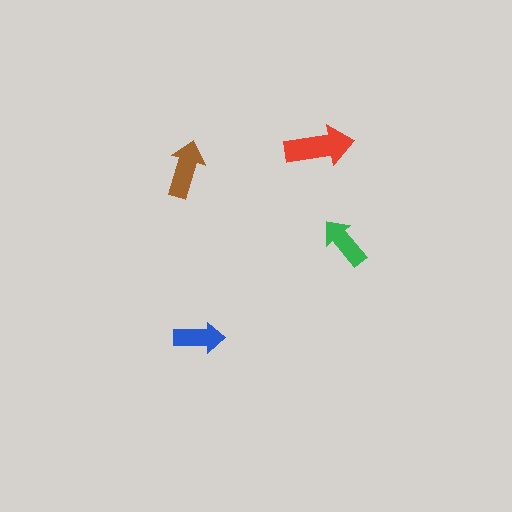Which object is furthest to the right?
The green arrow is rightmost.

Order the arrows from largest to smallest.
the red one, the brown one, the green one, the blue one.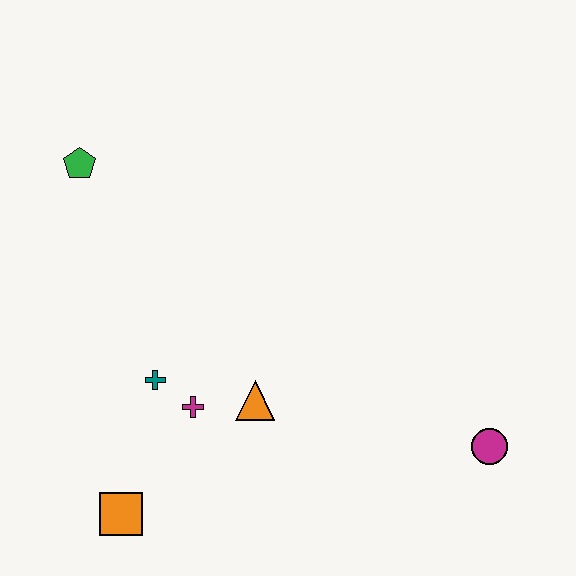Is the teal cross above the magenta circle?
Yes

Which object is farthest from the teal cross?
The magenta circle is farthest from the teal cross.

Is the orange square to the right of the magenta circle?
No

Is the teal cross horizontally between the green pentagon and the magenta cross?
Yes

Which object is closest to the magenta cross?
The teal cross is closest to the magenta cross.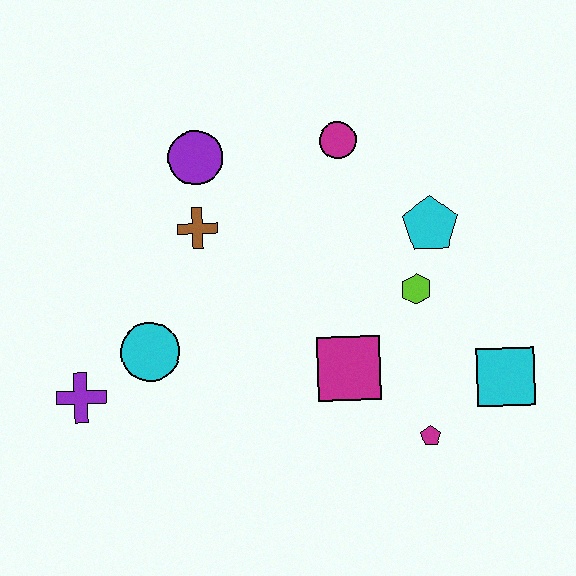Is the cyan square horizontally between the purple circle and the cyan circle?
No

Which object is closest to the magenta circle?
The cyan pentagon is closest to the magenta circle.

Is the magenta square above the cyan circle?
No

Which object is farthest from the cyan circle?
The cyan square is farthest from the cyan circle.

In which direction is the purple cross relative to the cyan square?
The purple cross is to the left of the cyan square.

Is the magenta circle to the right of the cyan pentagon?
No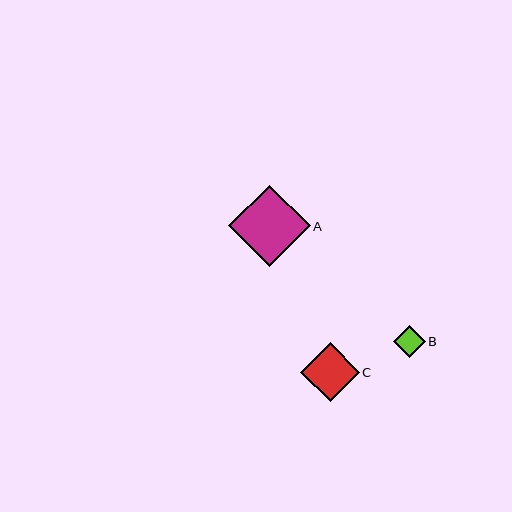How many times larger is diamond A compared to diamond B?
Diamond A is approximately 2.6 times the size of diamond B.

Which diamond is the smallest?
Diamond B is the smallest with a size of approximately 32 pixels.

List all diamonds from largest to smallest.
From largest to smallest: A, C, B.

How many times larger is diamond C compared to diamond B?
Diamond C is approximately 1.8 times the size of diamond B.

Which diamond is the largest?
Diamond A is the largest with a size of approximately 82 pixels.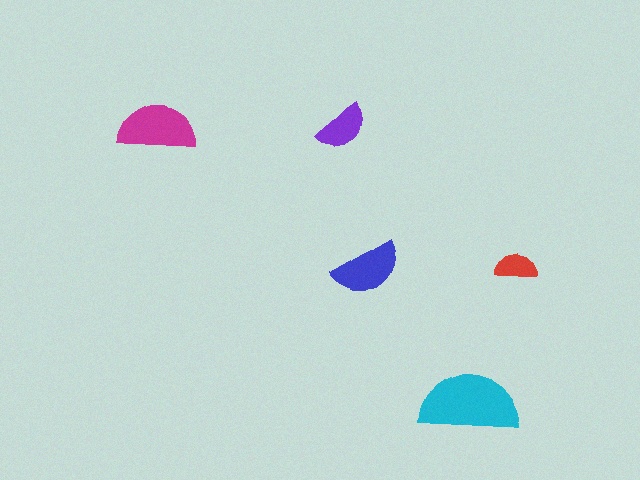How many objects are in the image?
There are 5 objects in the image.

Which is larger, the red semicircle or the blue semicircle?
The blue one.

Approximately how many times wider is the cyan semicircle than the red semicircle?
About 2.5 times wider.